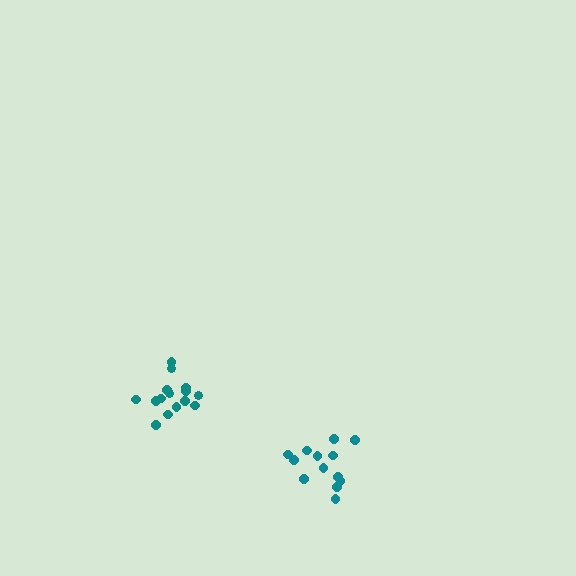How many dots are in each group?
Group 1: 13 dots, Group 2: 16 dots (29 total).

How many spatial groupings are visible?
There are 2 spatial groupings.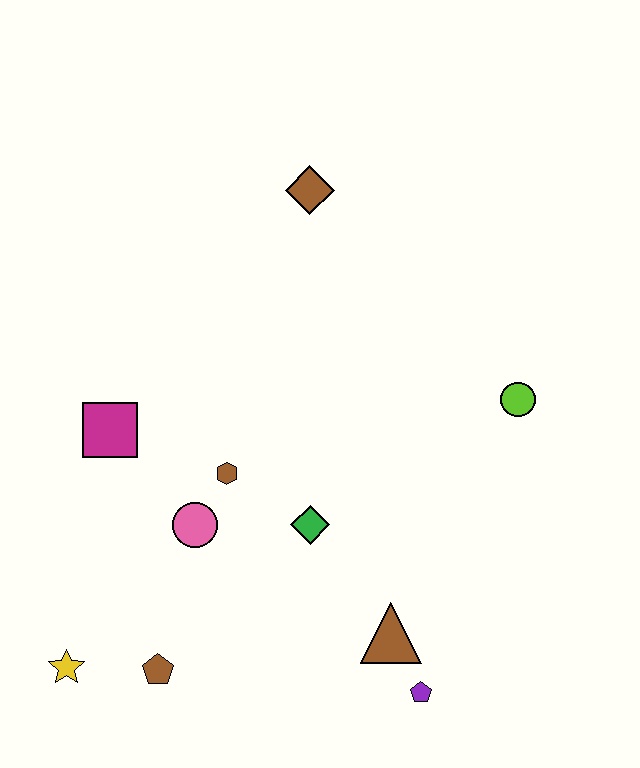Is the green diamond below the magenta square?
Yes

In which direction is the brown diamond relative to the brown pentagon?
The brown diamond is above the brown pentagon.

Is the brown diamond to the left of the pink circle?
No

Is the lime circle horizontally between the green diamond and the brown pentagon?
No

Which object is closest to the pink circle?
The brown hexagon is closest to the pink circle.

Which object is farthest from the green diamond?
The brown diamond is farthest from the green diamond.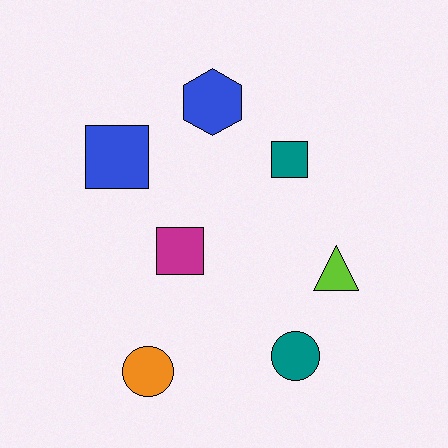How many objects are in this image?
There are 7 objects.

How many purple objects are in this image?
There are no purple objects.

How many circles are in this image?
There are 2 circles.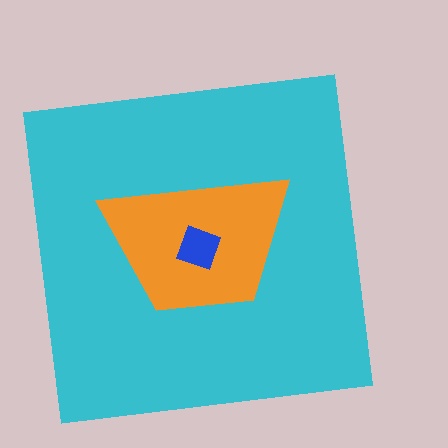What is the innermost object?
The blue diamond.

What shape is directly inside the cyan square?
The orange trapezoid.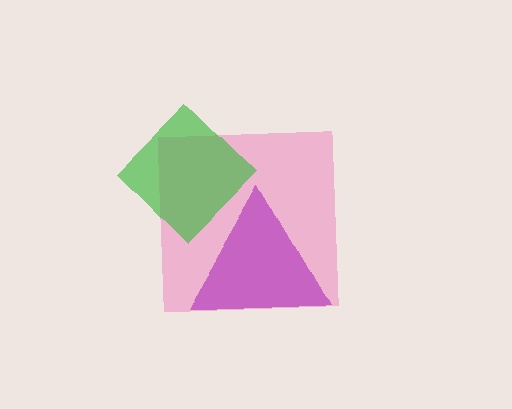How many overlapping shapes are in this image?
There are 3 overlapping shapes in the image.